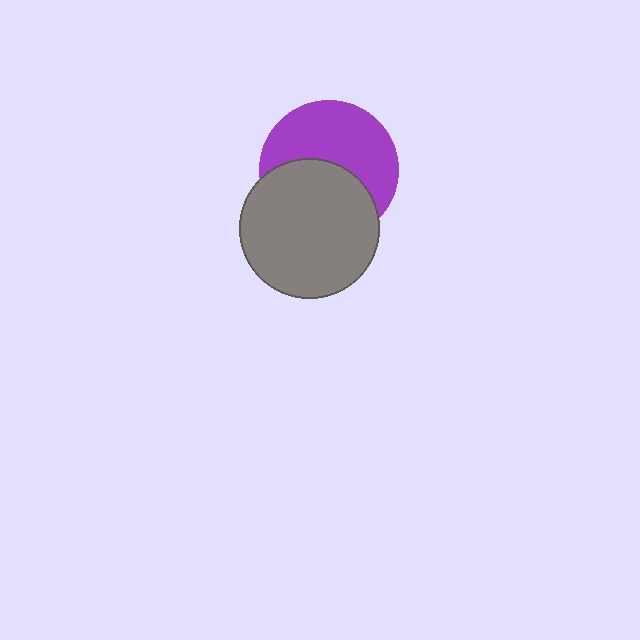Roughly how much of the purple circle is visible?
About half of it is visible (roughly 54%).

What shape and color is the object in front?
The object in front is a gray circle.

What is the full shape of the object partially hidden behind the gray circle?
The partially hidden object is a purple circle.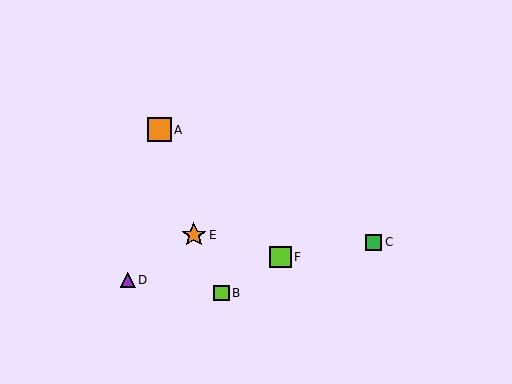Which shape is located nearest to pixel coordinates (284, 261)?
The lime square (labeled F) at (281, 257) is nearest to that location.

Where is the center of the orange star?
The center of the orange star is at (194, 235).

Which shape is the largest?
The orange star (labeled E) is the largest.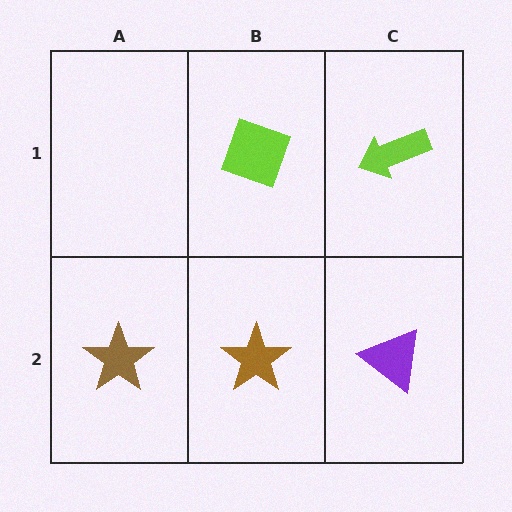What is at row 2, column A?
A brown star.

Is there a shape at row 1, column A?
No, that cell is empty.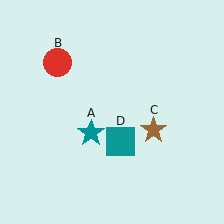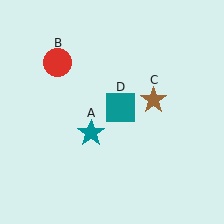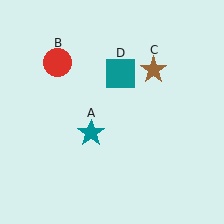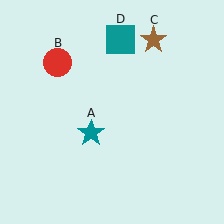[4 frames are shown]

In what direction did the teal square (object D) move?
The teal square (object D) moved up.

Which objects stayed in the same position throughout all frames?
Teal star (object A) and red circle (object B) remained stationary.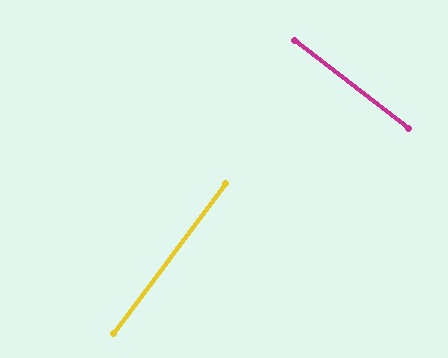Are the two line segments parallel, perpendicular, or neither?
Perpendicular — they meet at approximately 89°.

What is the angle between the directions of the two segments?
Approximately 89 degrees.